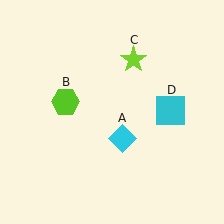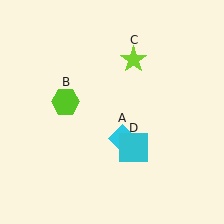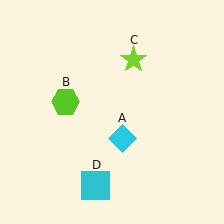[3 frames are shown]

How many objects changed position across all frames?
1 object changed position: cyan square (object D).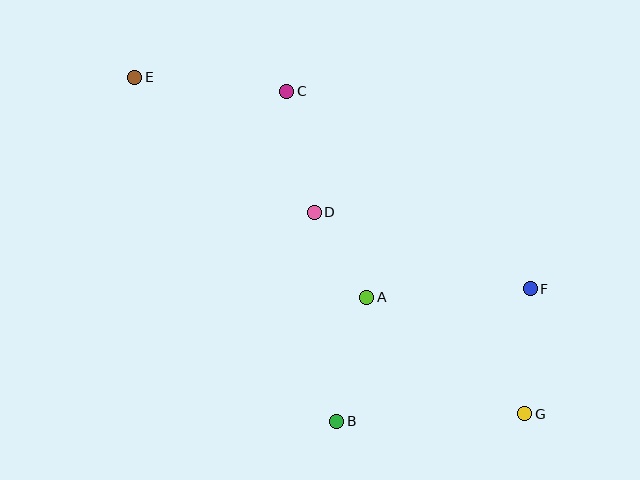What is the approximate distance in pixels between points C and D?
The distance between C and D is approximately 124 pixels.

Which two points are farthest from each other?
Points E and G are farthest from each other.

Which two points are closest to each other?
Points A and D are closest to each other.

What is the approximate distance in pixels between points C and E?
The distance between C and E is approximately 153 pixels.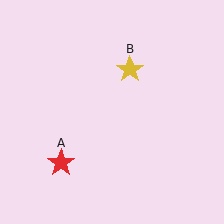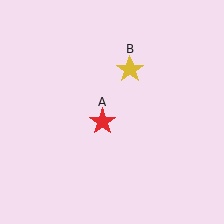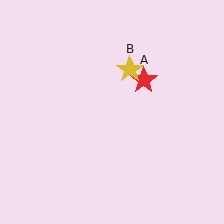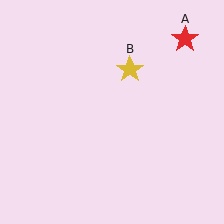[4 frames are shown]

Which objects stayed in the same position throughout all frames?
Yellow star (object B) remained stationary.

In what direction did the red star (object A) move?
The red star (object A) moved up and to the right.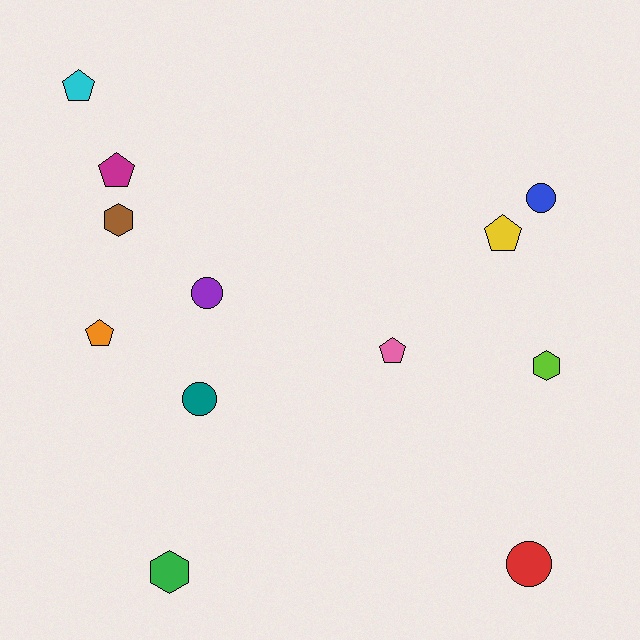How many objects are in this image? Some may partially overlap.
There are 12 objects.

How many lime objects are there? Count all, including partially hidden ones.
There is 1 lime object.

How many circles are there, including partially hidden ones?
There are 4 circles.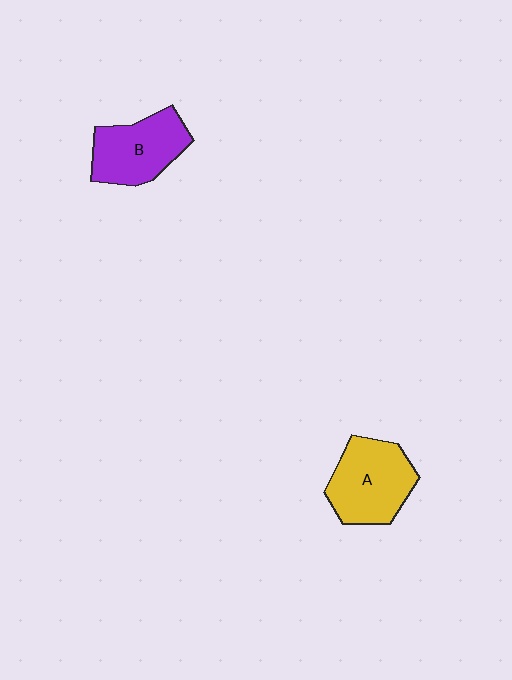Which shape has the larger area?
Shape A (yellow).